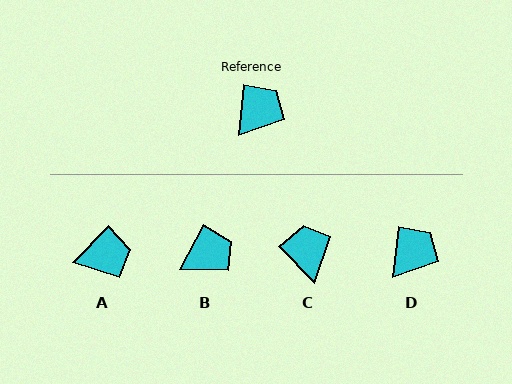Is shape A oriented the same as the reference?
No, it is off by about 38 degrees.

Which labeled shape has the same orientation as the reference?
D.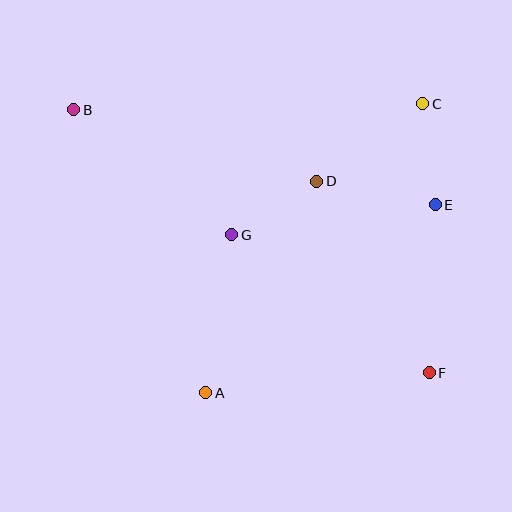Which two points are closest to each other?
Points D and G are closest to each other.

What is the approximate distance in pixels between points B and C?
The distance between B and C is approximately 349 pixels.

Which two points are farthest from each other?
Points B and F are farthest from each other.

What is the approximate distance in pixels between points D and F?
The distance between D and F is approximately 222 pixels.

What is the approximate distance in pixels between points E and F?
The distance between E and F is approximately 168 pixels.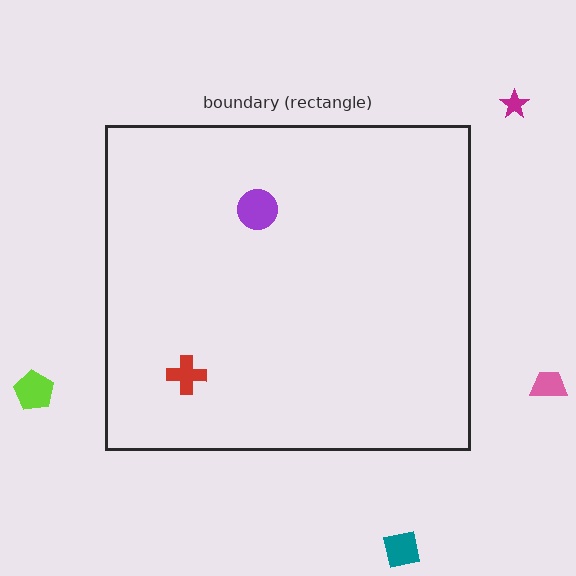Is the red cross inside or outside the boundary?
Inside.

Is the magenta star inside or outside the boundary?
Outside.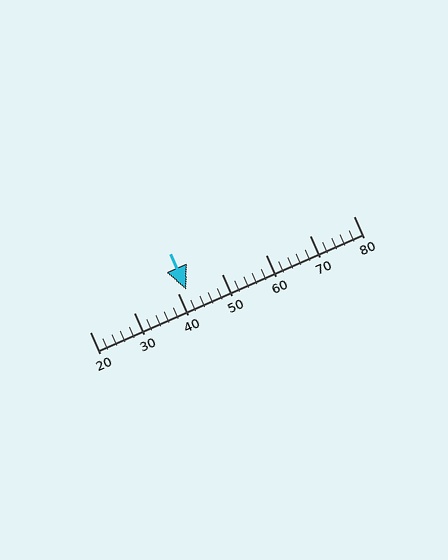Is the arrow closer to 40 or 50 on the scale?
The arrow is closer to 40.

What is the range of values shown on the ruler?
The ruler shows values from 20 to 80.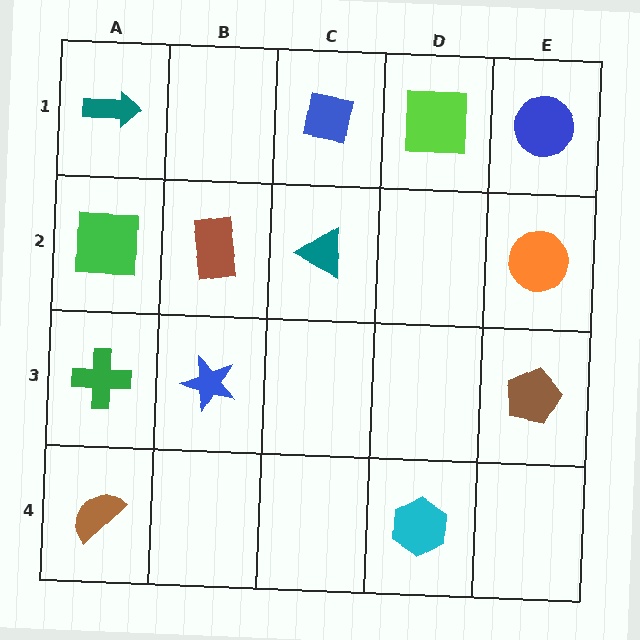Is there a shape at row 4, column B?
No, that cell is empty.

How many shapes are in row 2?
4 shapes.